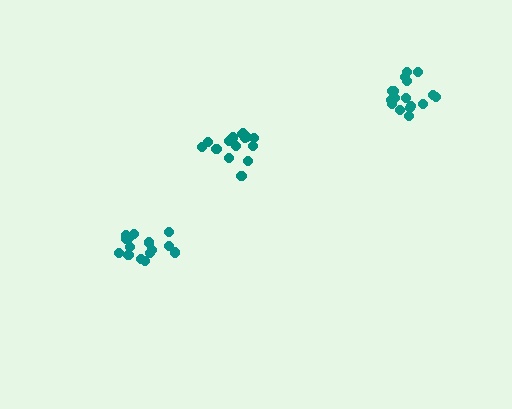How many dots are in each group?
Group 1: 15 dots, Group 2: 15 dots, Group 3: 17 dots (47 total).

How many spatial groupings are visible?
There are 3 spatial groupings.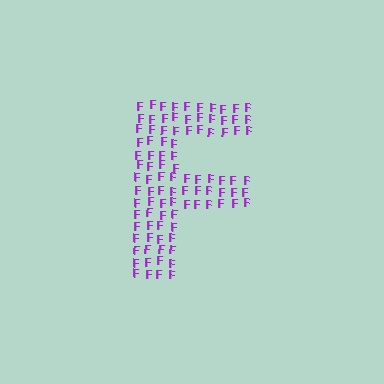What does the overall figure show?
The overall figure shows the letter F.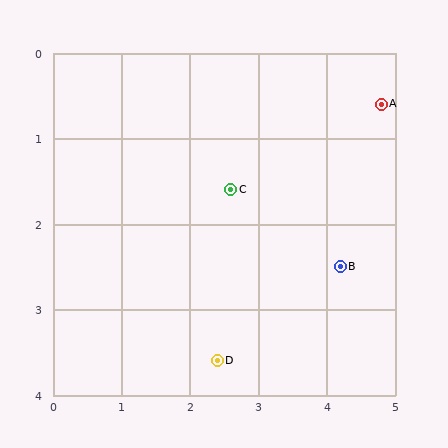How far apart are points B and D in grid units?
Points B and D are about 2.1 grid units apart.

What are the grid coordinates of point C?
Point C is at approximately (2.6, 1.6).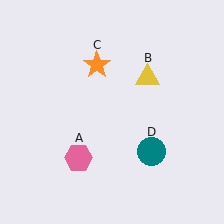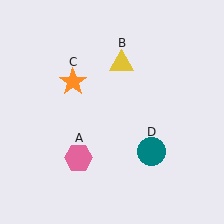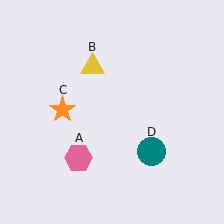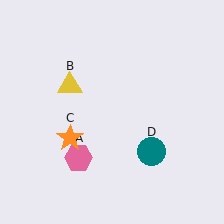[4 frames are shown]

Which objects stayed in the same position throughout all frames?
Pink hexagon (object A) and teal circle (object D) remained stationary.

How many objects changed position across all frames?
2 objects changed position: yellow triangle (object B), orange star (object C).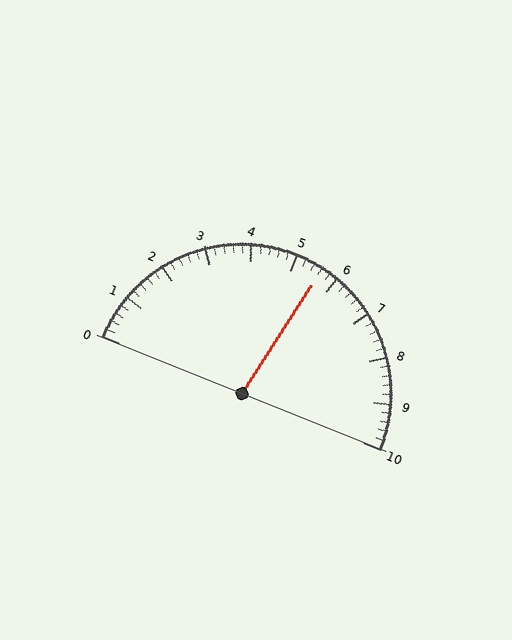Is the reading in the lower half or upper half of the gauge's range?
The reading is in the upper half of the range (0 to 10).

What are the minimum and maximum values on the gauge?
The gauge ranges from 0 to 10.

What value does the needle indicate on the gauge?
The needle indicates approximately 5.6.